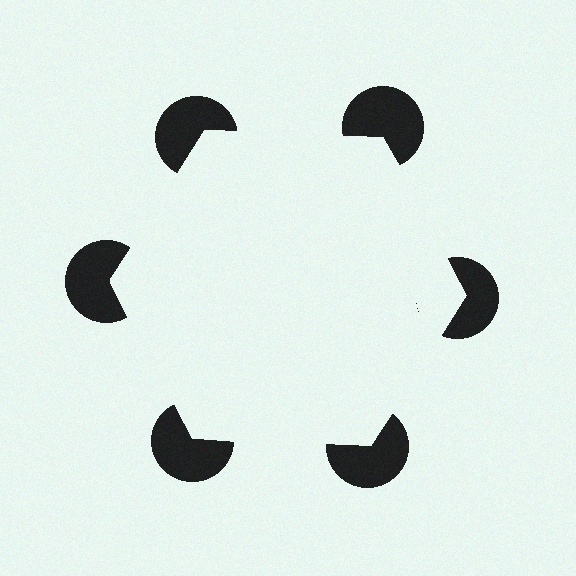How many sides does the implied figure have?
6 sides.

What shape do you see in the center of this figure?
An illusory hexagon — its edges are inferred from the aligned wedge cuts in the pac-man discs, not physically drawn.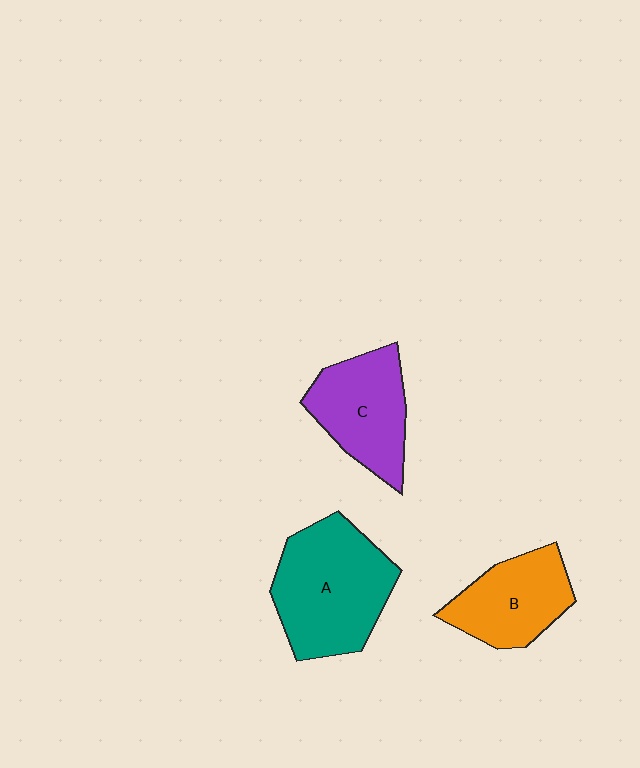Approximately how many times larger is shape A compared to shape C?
Approximately 1.4 times.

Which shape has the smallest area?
Shape B (orange).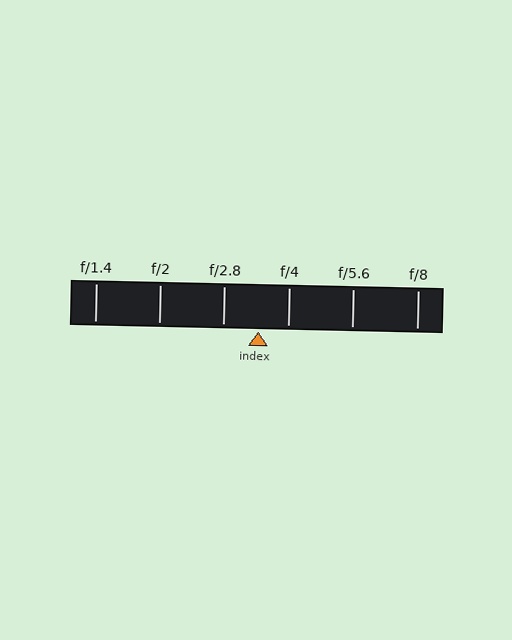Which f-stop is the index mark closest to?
The index mark is closest to f/4.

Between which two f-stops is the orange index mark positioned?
The index mark is between f/2.8 and f/4.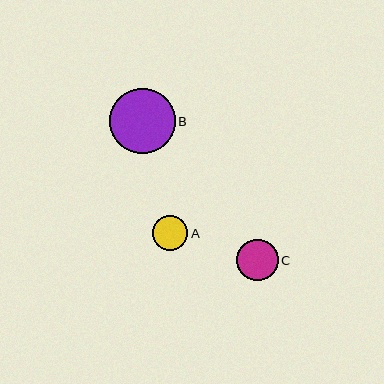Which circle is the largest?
Circle B is the largest with a size of approximately 65 pixels.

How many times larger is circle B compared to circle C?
Circle B is approximately 1.6 times the size of circle C.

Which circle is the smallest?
Circle A is the smallest with a size of approximately 35 pixels.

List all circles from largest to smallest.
From largest to smallest: B, C, A.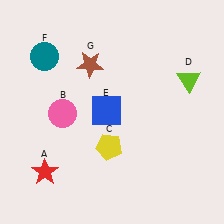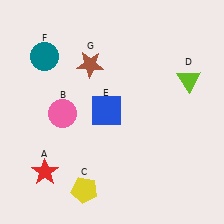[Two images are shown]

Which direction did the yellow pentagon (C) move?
The yellow pentagon (C) moved down.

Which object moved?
The yellow pentagon (C) moved down.